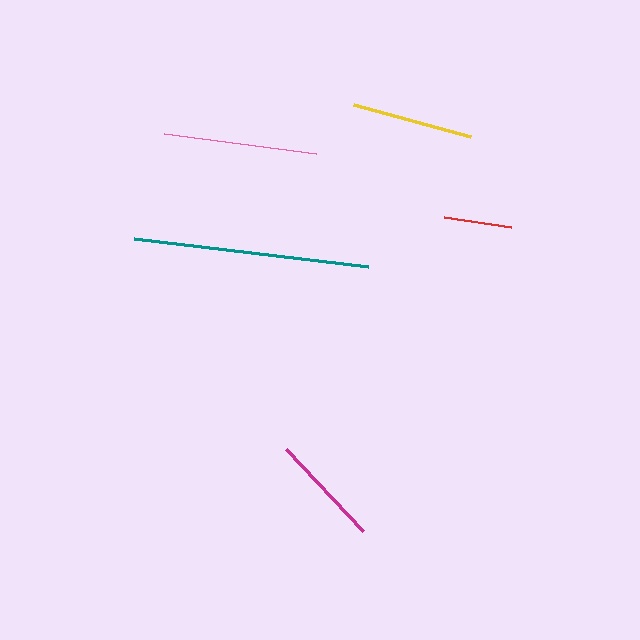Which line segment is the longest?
The teal line is the longest at approximately 235 pixels.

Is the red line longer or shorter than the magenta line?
The magenta line is longer than the red line.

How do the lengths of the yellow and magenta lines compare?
The yellow and magenta lines are approximately the same length.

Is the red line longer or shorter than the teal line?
The teal line is longer than the red line.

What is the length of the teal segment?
The teal segment is approximately 235 pixels long.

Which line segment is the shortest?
The red line is the shortest at approximately 68 pixels.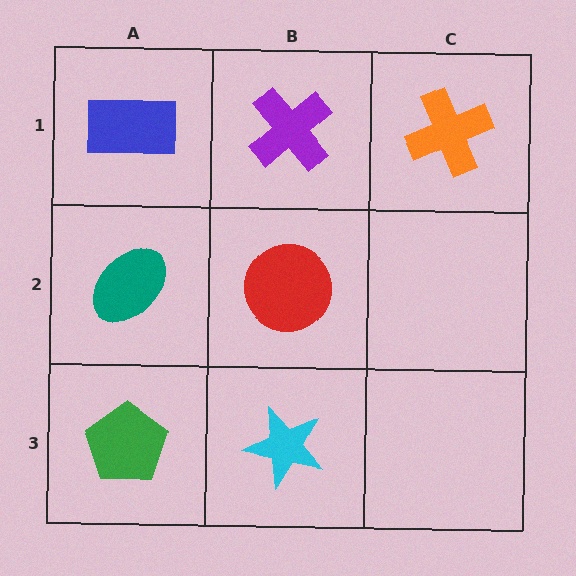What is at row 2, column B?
A red circle.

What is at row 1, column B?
A purple cross.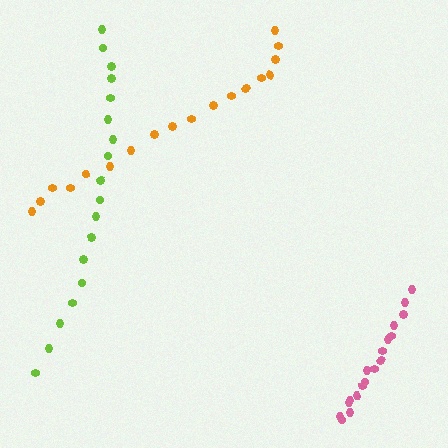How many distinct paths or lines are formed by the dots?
There are 3 distinct paths.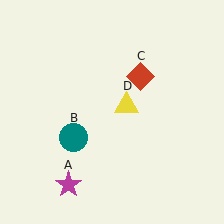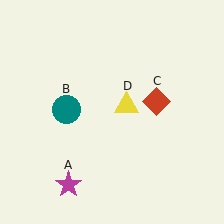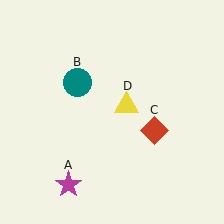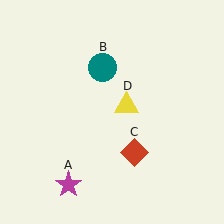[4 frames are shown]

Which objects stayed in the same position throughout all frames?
Magenta star (object A) and yellow triangle (object D) remained stationary.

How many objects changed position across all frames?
2 objects changed position: teal circle (object B), red diamond (object C).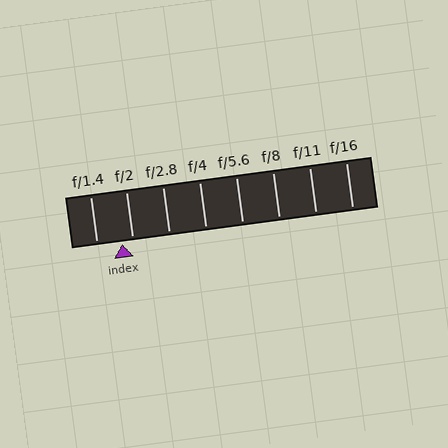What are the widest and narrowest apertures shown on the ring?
The widest aperture shown is f/1.4 and the narrowest is f/16.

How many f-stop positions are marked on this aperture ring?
There are 8 f-stop positions marked.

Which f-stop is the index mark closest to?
The index mark is closest to f/2.